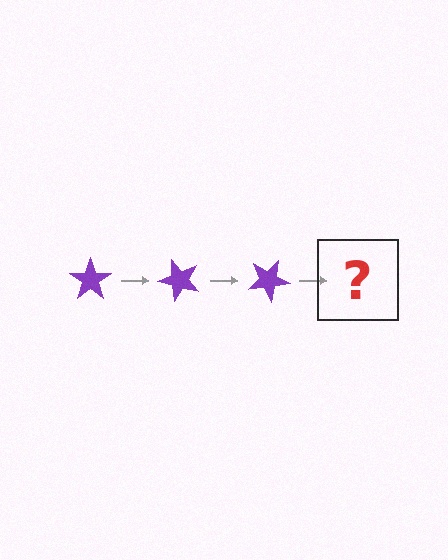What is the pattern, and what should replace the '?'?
The pattern is that the star rotates 50 degrees each step. The '?' should be a purple star rotated 150 degrees.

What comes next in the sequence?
The next element should be a purple star rotated 150 degrees.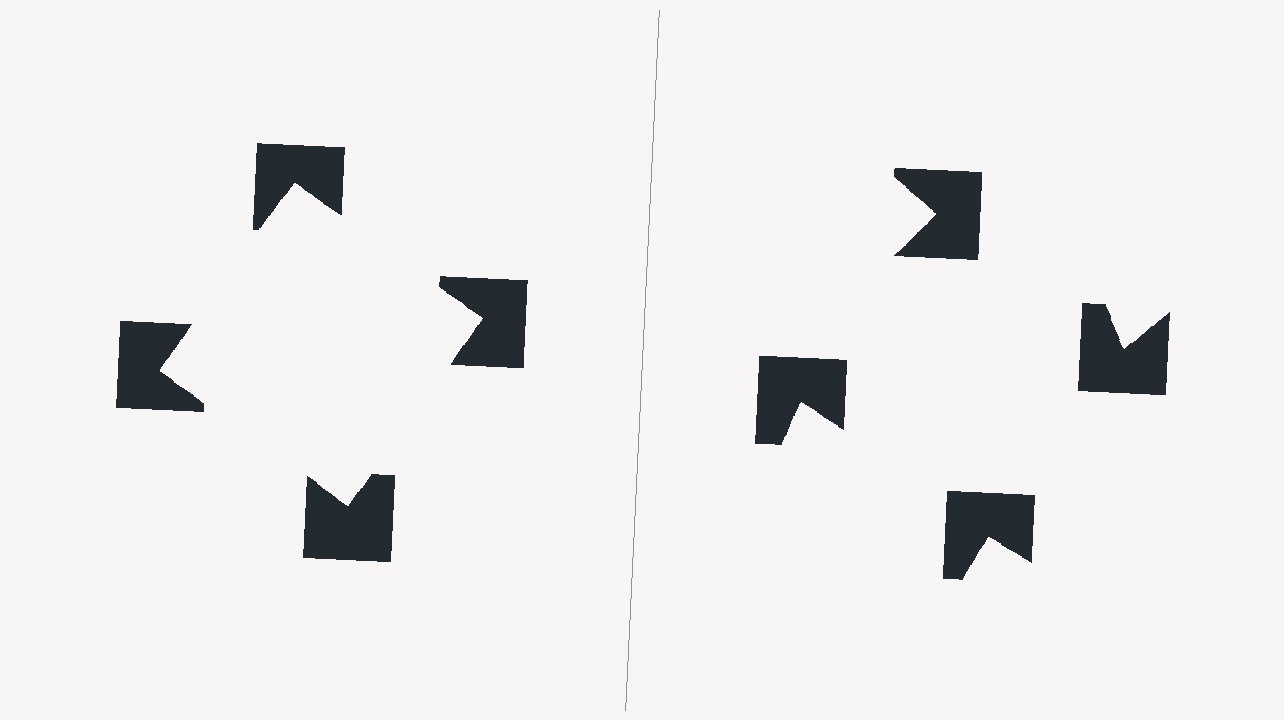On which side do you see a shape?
An illusory square appears on the left side. On the right side the wedge cuts are rotated, so no coherent shape forms.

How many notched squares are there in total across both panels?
8 — 4 on each side.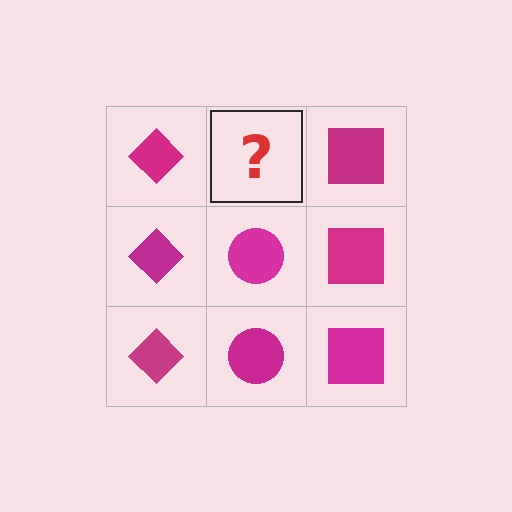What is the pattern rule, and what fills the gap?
The rule is that each column has a consistent shape. The gap should be filled with a magenta circle.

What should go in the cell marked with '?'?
The missing cell should contain a magenta circle.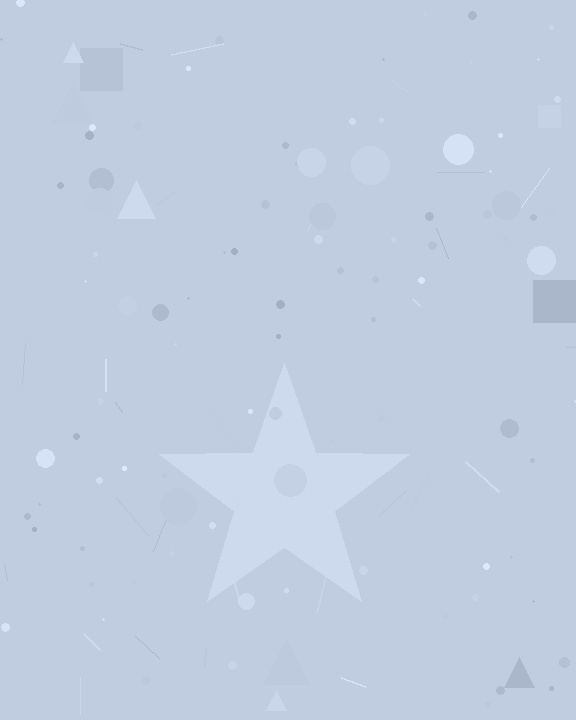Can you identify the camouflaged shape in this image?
The camouflaged shape is a star.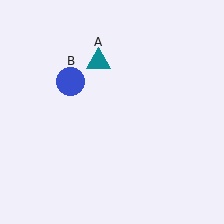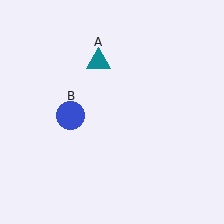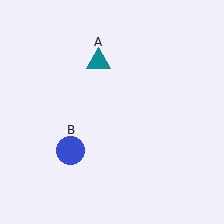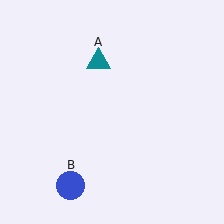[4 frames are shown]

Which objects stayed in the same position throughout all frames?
Teal triangle (object A) remained stationary.